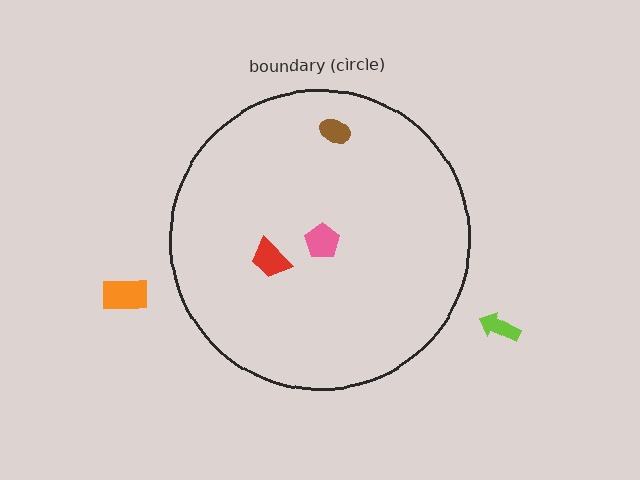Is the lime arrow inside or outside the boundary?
Outside.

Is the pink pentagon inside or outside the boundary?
Inside.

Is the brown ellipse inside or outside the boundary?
Inside.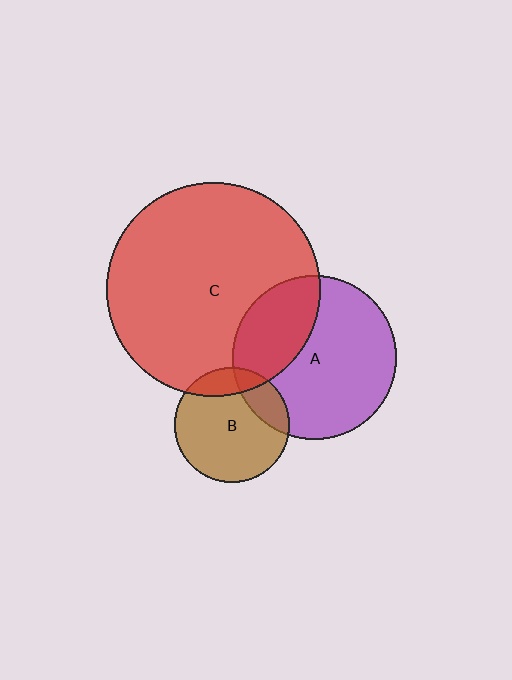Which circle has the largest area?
Circle C (red).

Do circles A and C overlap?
Yes.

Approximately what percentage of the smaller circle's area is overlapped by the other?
Approximately 30%.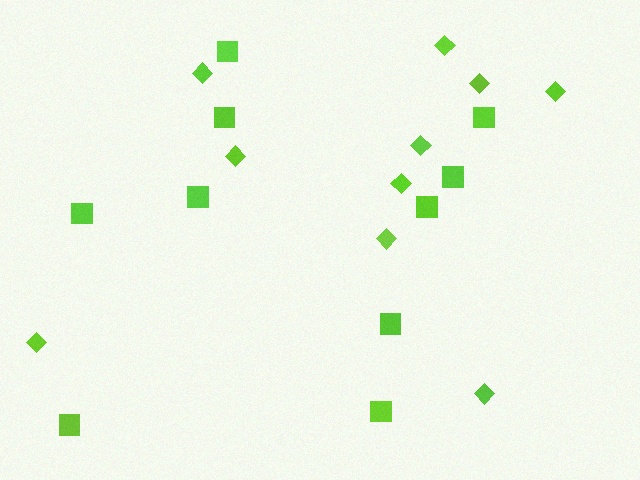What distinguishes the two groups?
There are 2 groups: one group of diamonds (10) and one group of squares (10).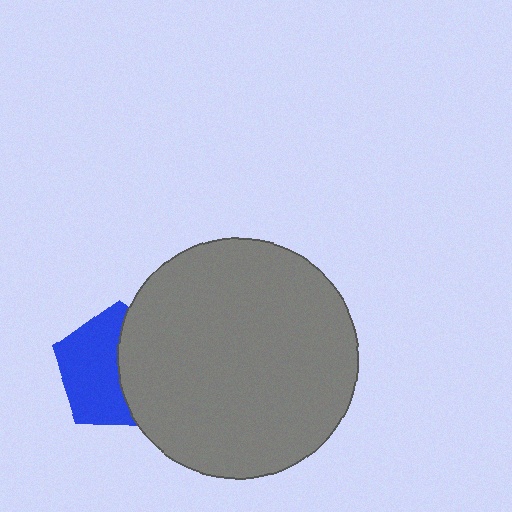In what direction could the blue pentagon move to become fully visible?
The blue pentagon could move left. That would shift it out from behind the gray circle entirely.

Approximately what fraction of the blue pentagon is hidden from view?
Roughly 44% of the blue pentagon is hidden behind the gray circle.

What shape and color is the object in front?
The object in front is a gray circle.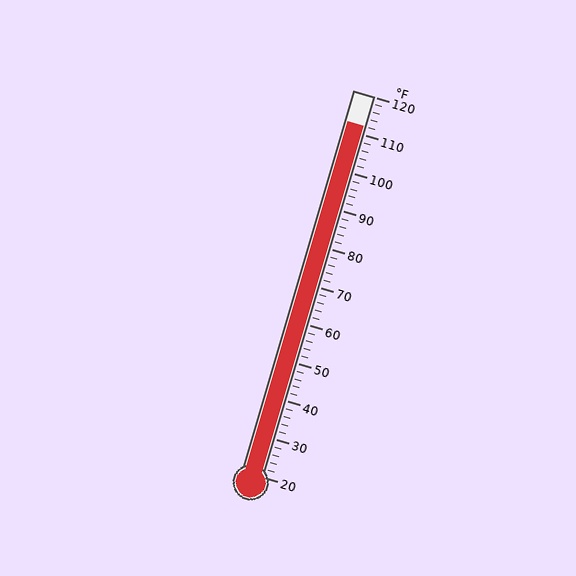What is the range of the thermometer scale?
The thermometer scale ranges from 20°F to 120°F.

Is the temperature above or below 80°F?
The temperature is above 80°F.